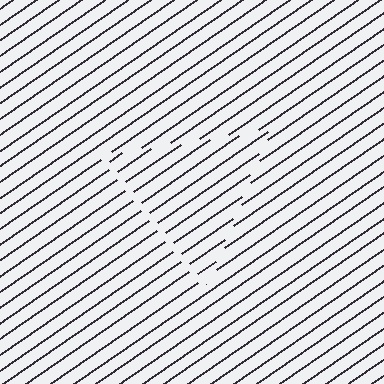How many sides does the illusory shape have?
3 sides — the line-ends trace a triangle.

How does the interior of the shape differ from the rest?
The interior of the shape contains the same grating, shifted by half a period — the contour is defined by the phase discontinuity where line-ends from the inner and outer gratings abut.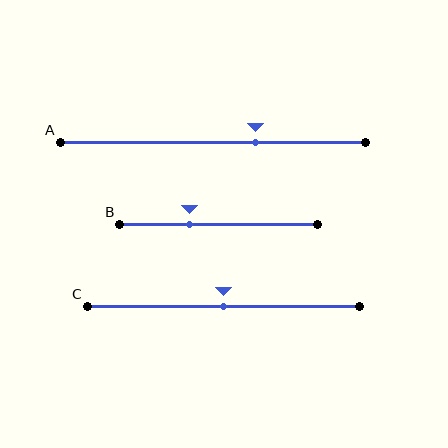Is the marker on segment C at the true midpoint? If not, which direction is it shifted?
Yes, the marker on segment C is at the true midpoint.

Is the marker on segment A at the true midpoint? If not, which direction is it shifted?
No, the marker on segment A is shifted to the right by about 14% of the segment length.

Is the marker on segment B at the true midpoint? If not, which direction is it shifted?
No, the marker on segment B is shifted to the left by about 15% of the segment length.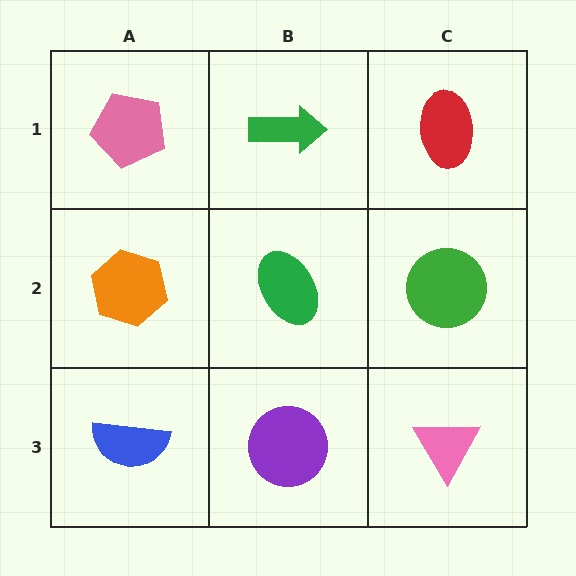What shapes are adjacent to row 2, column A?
A pink pentagon (row 1, column A), a blue semicircle (row 3, column A), a green ellipse (row 2, column B).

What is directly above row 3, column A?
An orange hexagon.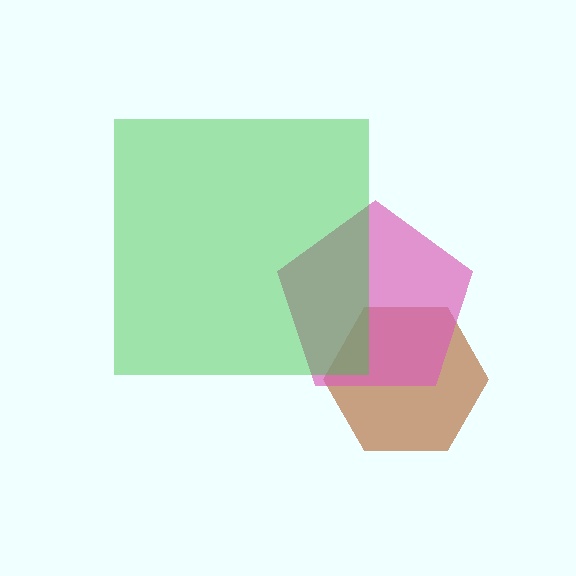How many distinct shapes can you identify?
There are 3 distinct shapes: a brown hexagon, a pink pentagon, a green square.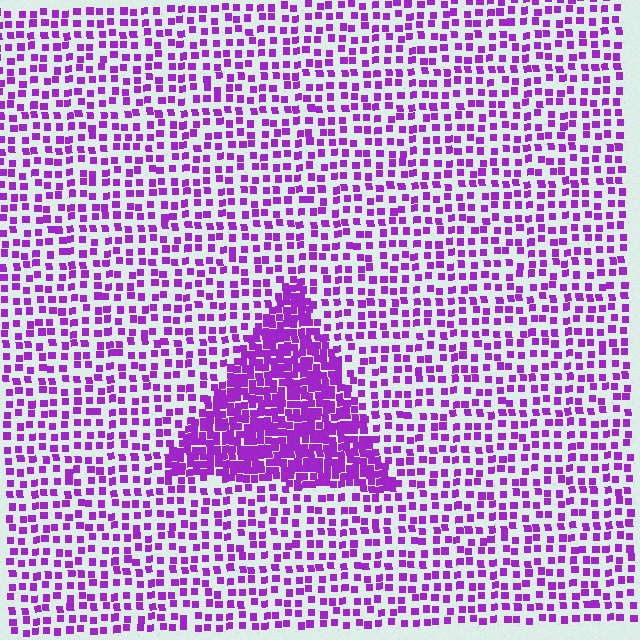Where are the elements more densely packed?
The elements are more densely packed inside the triangle boundary.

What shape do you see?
I see a triangle.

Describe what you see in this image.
The image contains small purple elements arranged at two different densities. A triangle-shaped region is visible where the elements are more densely packed than the surrounding area.